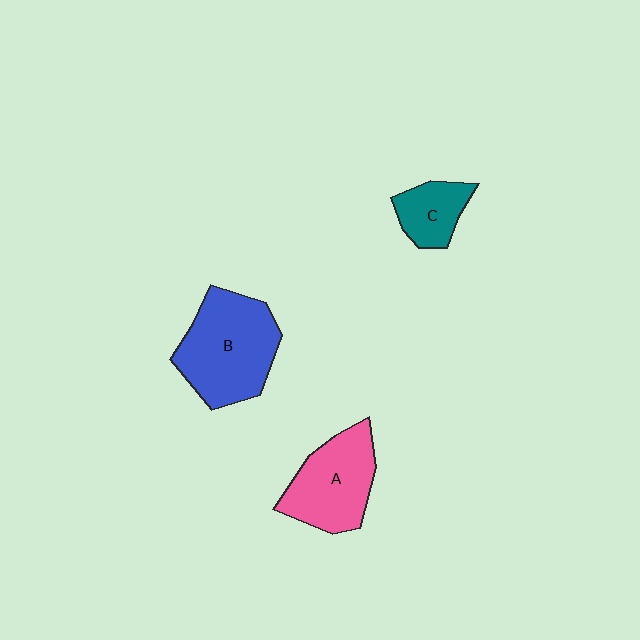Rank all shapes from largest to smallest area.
From largest to smallest: B (blue), A (pink), C (teal).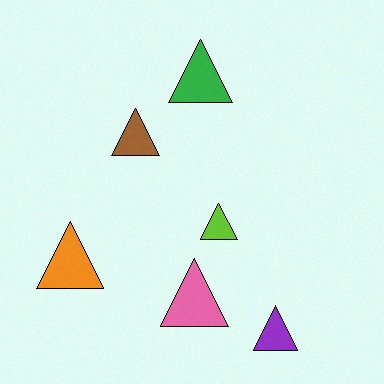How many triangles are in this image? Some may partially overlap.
There are 6 triangles.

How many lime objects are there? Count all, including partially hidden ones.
There is 1 lime object.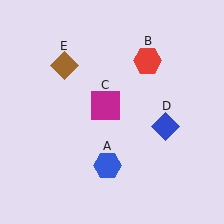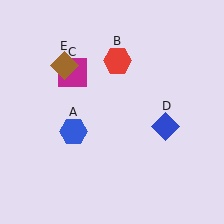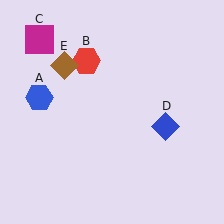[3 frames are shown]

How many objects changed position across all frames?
3 objects changed position: blue hexagon (object A), red hexagon (object B), magenta square (object C).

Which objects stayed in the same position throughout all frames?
Blue diamond (object D) and brown diamond (object E) remained stationary.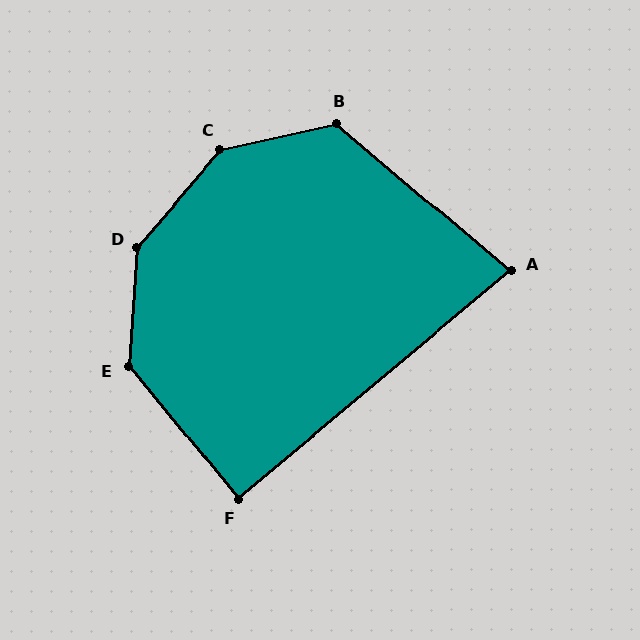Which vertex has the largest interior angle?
D, at approximately 143 degrees.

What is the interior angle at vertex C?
Approximately 143 degrees (obtuse).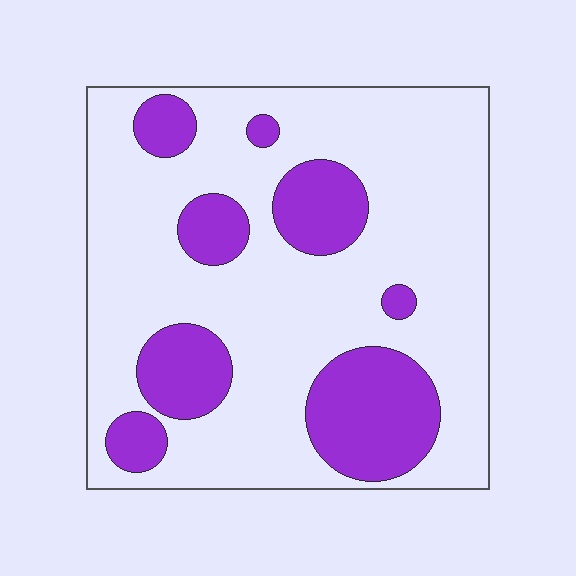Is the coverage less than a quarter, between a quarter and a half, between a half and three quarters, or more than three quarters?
Between a quarter and a half.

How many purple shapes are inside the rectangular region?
8.